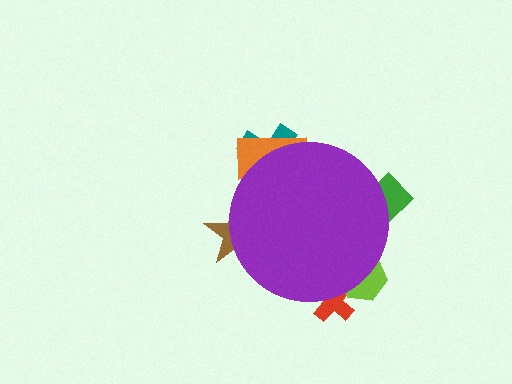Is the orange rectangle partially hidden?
Yes, the orange rectangle is partially hidden behind the purple circle.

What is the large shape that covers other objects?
A purple circle.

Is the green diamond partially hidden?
Yes, the green diamond is partially hidden behind the purple circle.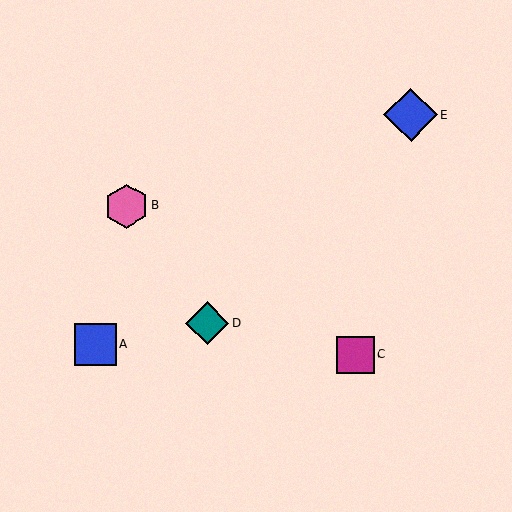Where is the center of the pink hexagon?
The center of the pink hexagon is at (126, 206).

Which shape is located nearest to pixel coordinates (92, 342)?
The blue square (labeled A) at (96, 344) is nearest to that location.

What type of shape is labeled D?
Shape D is a teal diamond.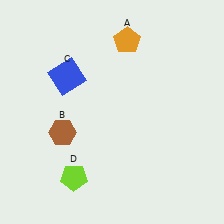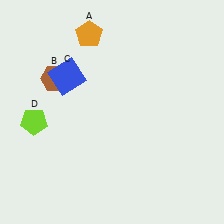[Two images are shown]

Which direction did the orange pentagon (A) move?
The orange pentagon (A) moved left.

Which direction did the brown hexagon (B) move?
The brown hexagon (B) moved up.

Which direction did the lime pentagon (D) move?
The lime pentagon (D) moved up.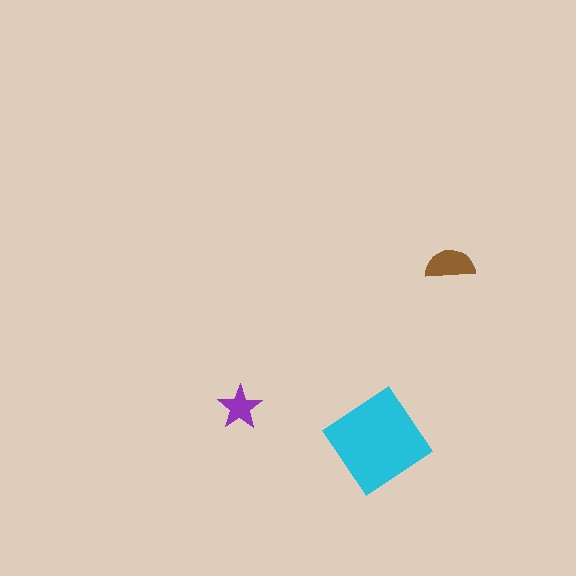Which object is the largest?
The cyan diamond.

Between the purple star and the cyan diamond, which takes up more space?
The cyan diamond.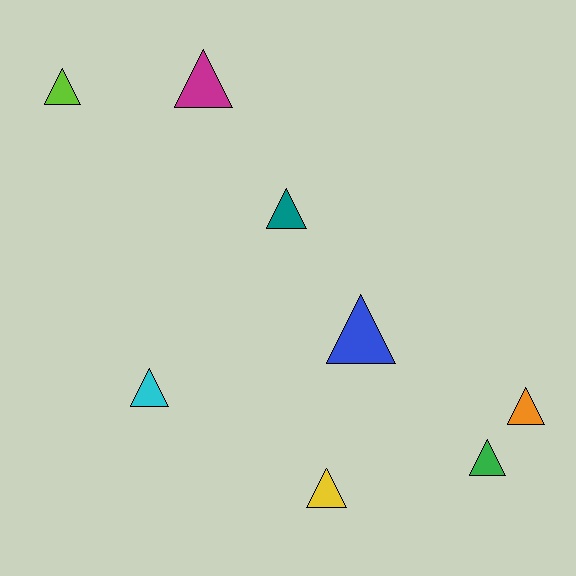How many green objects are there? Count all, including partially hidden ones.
There is 1 green object.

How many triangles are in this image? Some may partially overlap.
There are 8 triangles.